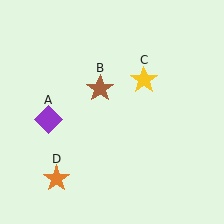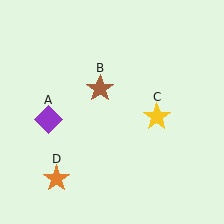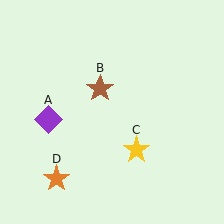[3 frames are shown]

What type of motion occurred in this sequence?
The yellow star (object C) rotated clockwise around the center of the scene.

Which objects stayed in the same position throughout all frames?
Purple diamond (object A) and brown star (object B) and orange star (object D) remained stationary.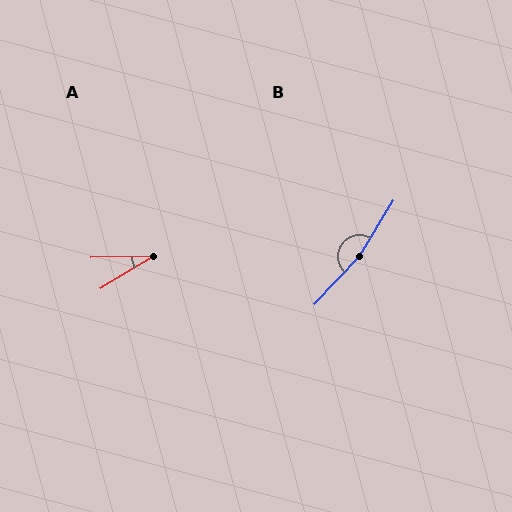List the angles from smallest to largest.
A (30°), B (168°).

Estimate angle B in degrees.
Approximately 168 degrees.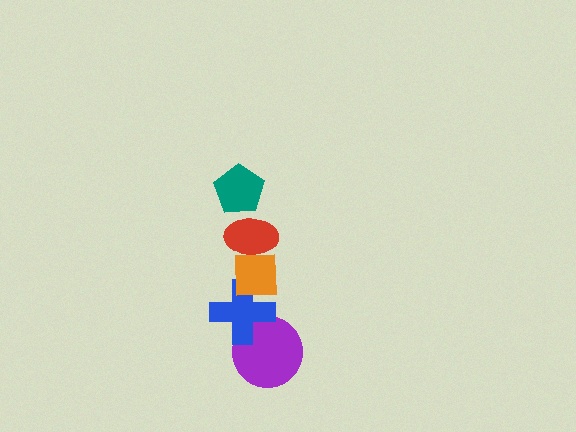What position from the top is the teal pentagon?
The teal pentagon is 1st from the top.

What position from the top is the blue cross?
The blue cross is 4th from the top.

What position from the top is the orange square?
The orange square is 3rd from the top.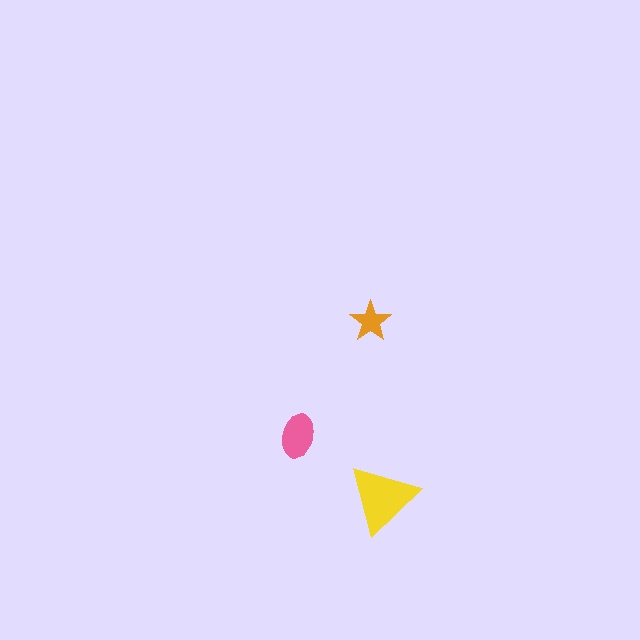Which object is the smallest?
The orange star.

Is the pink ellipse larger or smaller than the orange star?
Larger.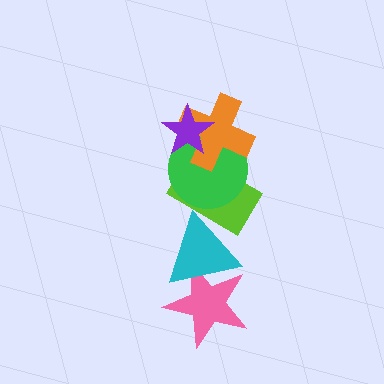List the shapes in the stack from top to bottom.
From top to bottom: the purple star, the orange cross, the green circle, the lime rectangle, the cyan triangle, the pink star.